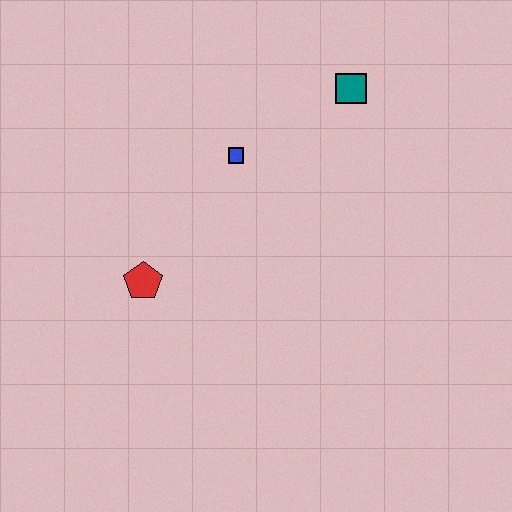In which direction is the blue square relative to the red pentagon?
The blue square is above the red pentagon.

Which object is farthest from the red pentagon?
The teal square is farthest from the red pentagon.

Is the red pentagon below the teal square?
Yes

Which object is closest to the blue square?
The teal square is closest to the blue square.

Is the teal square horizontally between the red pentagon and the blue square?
No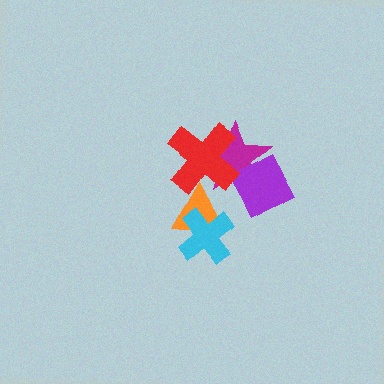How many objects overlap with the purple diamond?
1 object overlaps with the purple diamond.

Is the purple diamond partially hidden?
No, no other shape covers it.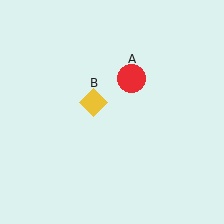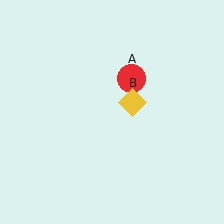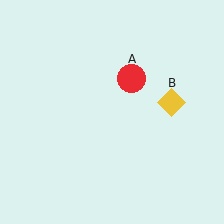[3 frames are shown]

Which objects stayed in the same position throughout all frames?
Red circle (object A) remained stationary.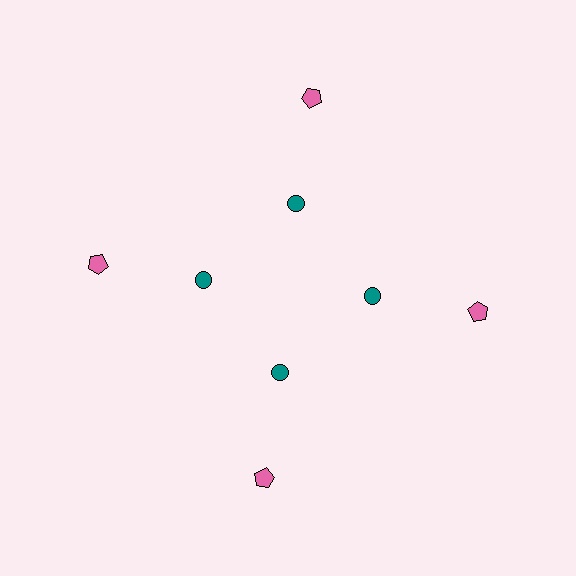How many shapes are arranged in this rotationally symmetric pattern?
There are 8 shapes, arranged in 4 groups of 2.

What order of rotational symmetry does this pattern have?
This pattern has 4-fold rotational symmetry.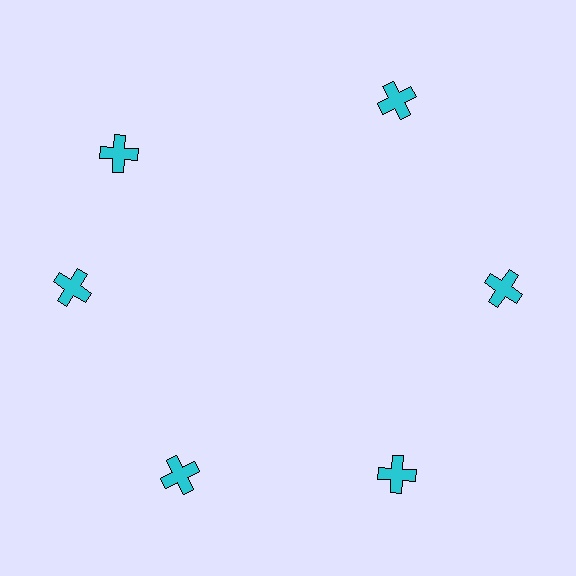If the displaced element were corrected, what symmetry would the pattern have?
It would have 6-fold rotational symmetry — the pattern would map onto itself every 60 degrees.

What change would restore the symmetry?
The symmetry would be restored by rotating it back into even spacing with its neighbors so that all 6 crosses sit at equal angles and equal distance from the center.